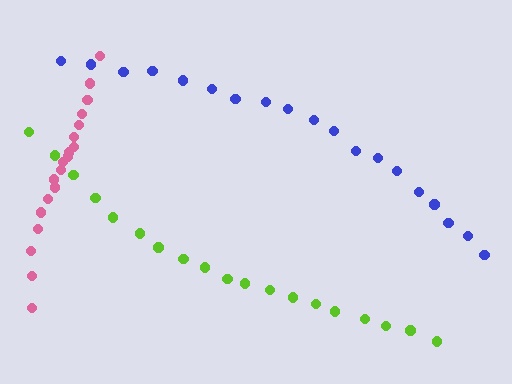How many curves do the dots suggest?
There are 3 distinct paths.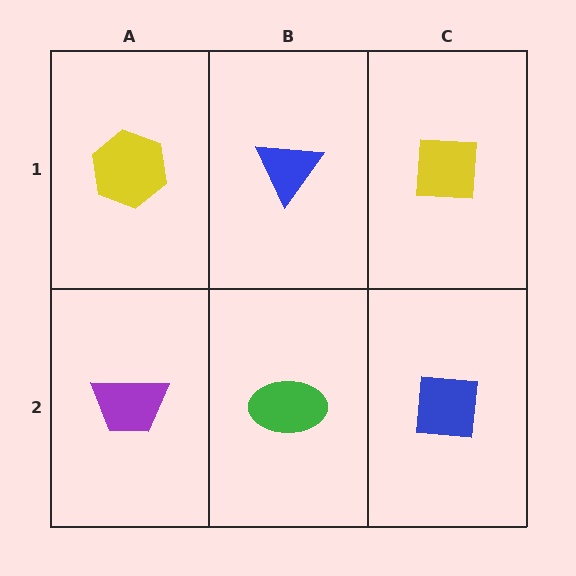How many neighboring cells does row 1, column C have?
2.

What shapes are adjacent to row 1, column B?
A green ellipse (row 2, column B), a yellow hexagon (row 1, column A), a yellow square (row 1, column C).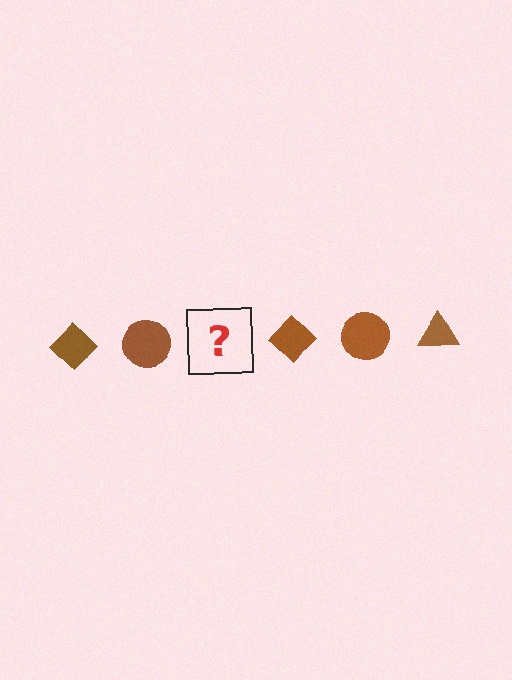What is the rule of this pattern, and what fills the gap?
The rule is that the pattern cycles through diamond, circle, triangle shapes in brown. The gap should be filled with a brown triangle.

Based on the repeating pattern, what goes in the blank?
The blank should be a brown triangle.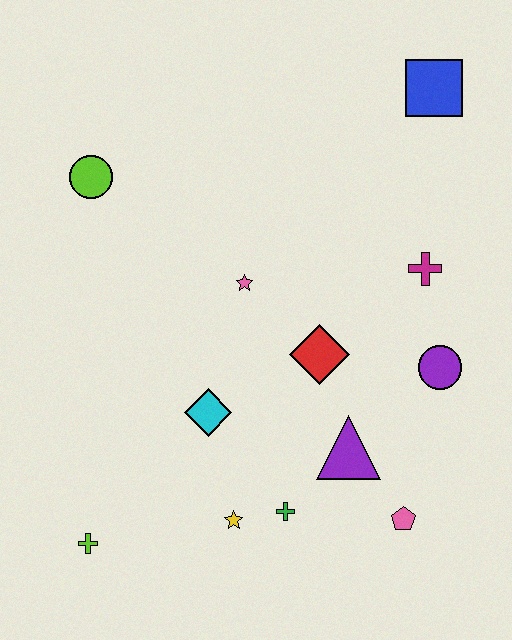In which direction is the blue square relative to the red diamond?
The blue square is above the red diamond.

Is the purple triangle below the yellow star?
No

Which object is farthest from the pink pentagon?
The lime circle is farthest from the pink pentagon.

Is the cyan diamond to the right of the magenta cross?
No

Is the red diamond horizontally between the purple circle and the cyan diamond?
Yes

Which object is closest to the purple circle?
The magenta cross is closest to the purple circle.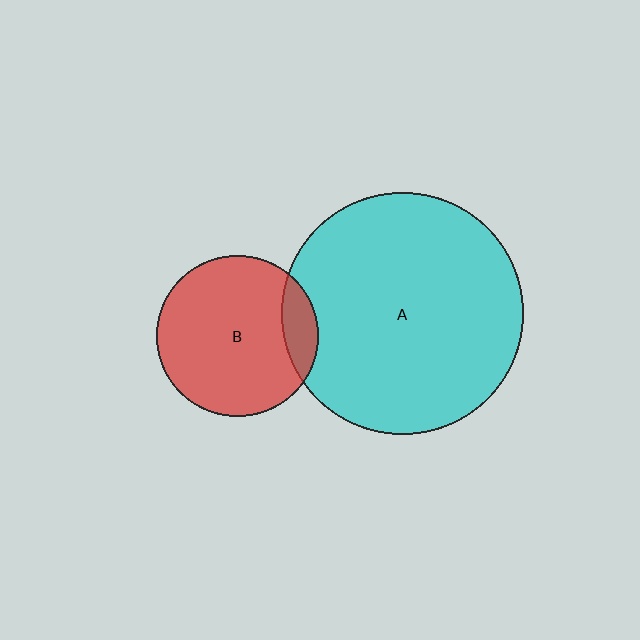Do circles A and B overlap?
Yes.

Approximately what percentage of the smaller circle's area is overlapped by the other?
Approximately 15%.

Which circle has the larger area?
Circle A (cyan).